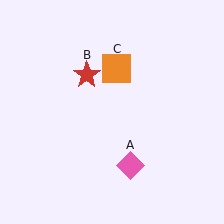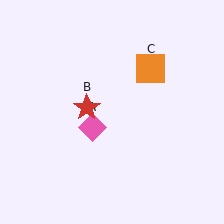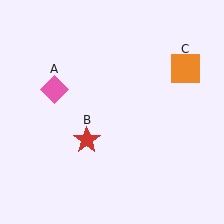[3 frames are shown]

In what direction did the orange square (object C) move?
The orange square (object C) moved right.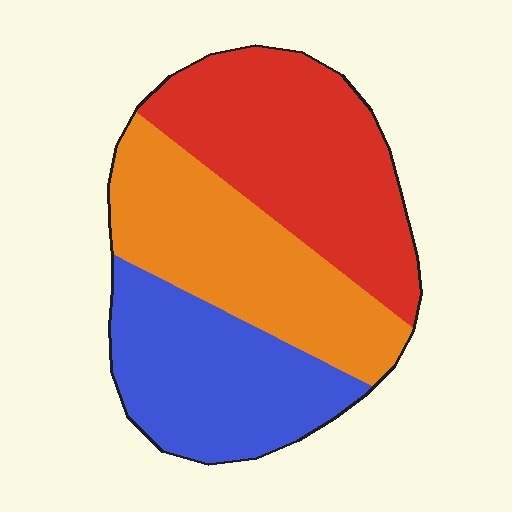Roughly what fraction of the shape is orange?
Orange takes up about one third (1/3) of the shape.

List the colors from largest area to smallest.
From largest to smallest: red, orange, blue.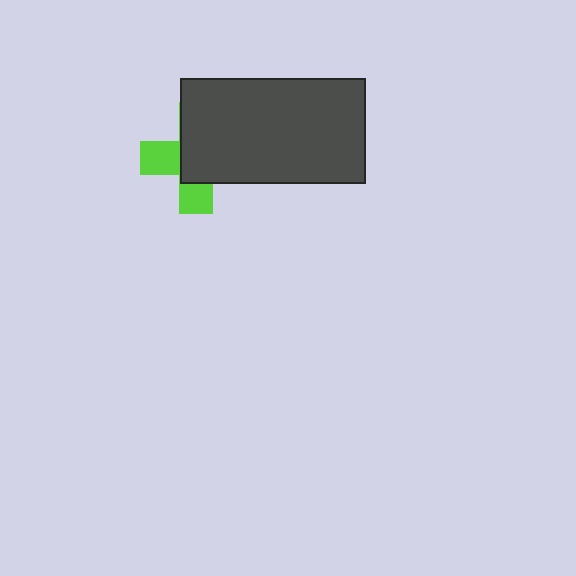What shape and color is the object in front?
The object in front is a dark gray rectangle.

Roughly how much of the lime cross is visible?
A small part of it is visible (roughly 37%).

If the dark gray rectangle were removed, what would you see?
You would see the complete lime cross.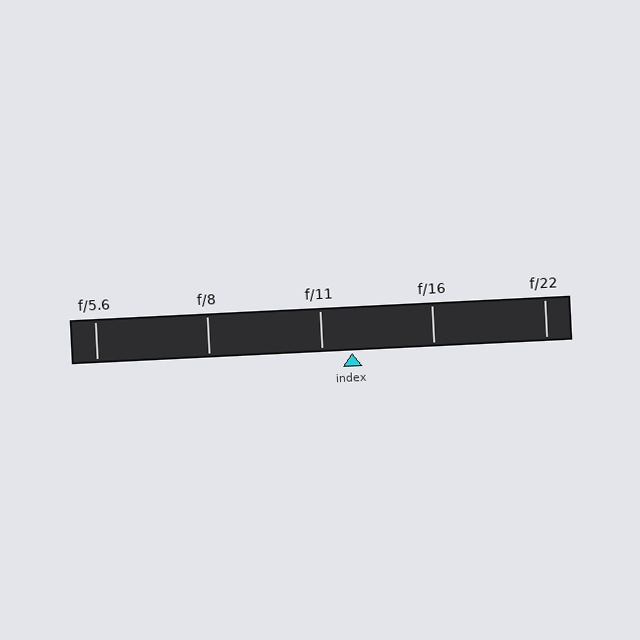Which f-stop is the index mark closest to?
The index mark is closest to f/11.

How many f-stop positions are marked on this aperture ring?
There are 5 f-stop positions marked.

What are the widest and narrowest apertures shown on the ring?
The widest aperture shown is f/5.6 and the narrowest is f/22.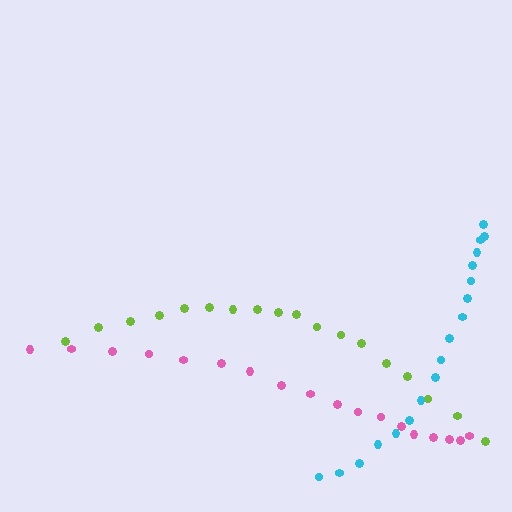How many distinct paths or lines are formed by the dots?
There are 3 distinct paths.